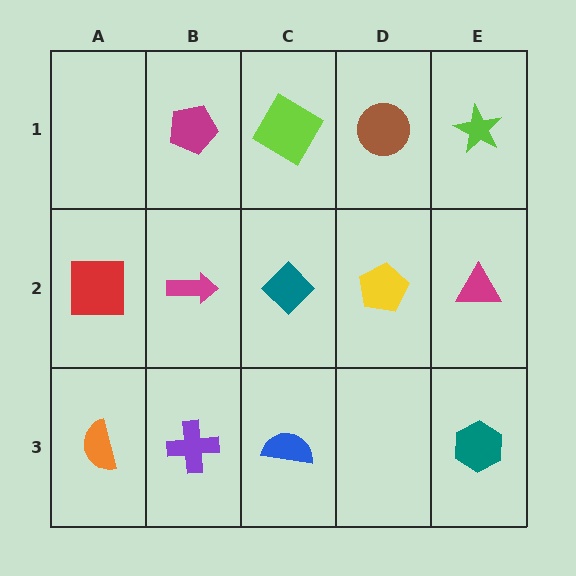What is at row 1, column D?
A brown circle.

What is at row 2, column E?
A magenta triangle.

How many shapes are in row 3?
4 shapes.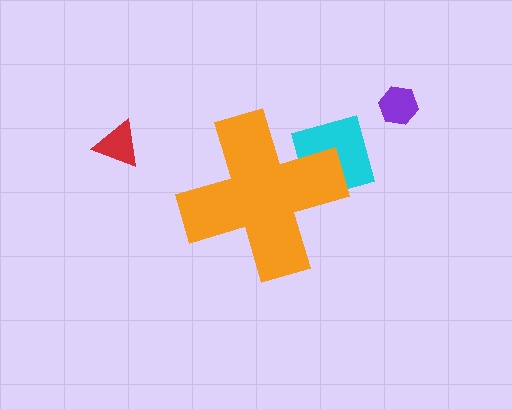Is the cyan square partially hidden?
Yes, the cyan square is partially hidden behind the orange cross.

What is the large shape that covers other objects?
An orange cross.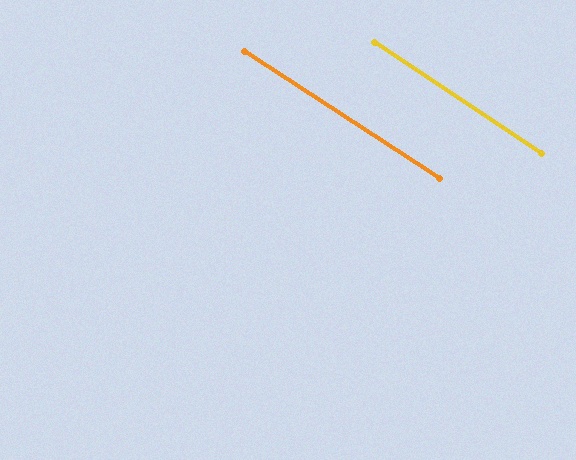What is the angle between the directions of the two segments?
Approximately 1 degree.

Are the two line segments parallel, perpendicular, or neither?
Parallel — their directions differ by only 0.5°.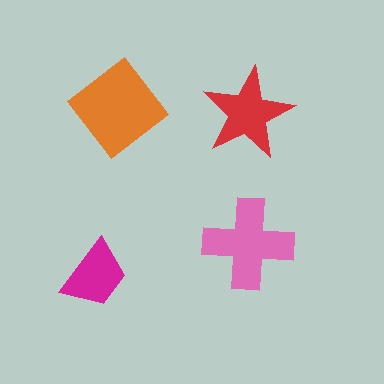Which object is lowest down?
The magenta trapezoid is bottommost.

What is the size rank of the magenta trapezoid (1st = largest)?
4th.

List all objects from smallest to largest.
The magenta trapezoid, the red star, the pink cross, the orange diamond.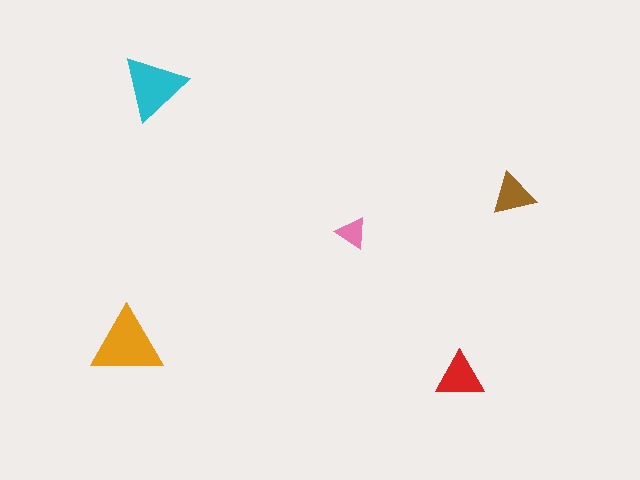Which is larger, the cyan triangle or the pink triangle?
The cyan one.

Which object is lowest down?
The red triangle is bottommost.